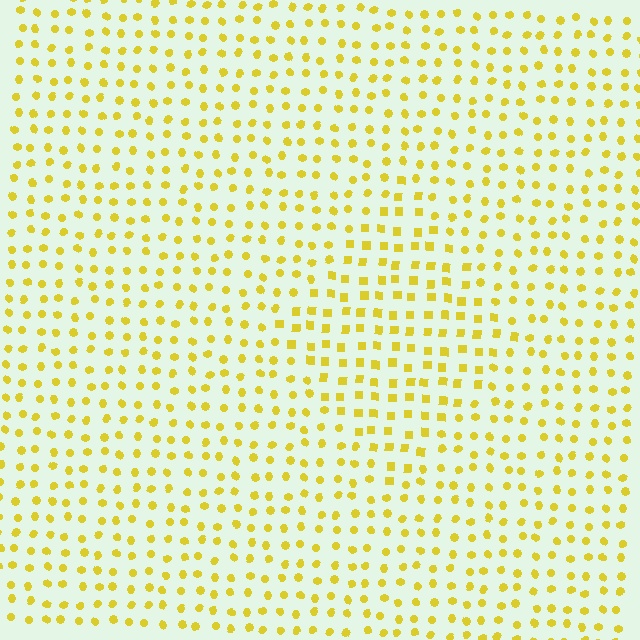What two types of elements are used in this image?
The image uses squares inside the diamond region and circles outside it.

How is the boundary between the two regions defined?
The boundary is defined by a change in element shape: squares inside vs. circles outside. All elements share the same color and spacing.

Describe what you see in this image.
The image is filled with small yellow elements arranged in a uniform grid. A diamond-shaped region contains squares, while the surrounding area contains circles. The boundary is defined purely by the change in element shape.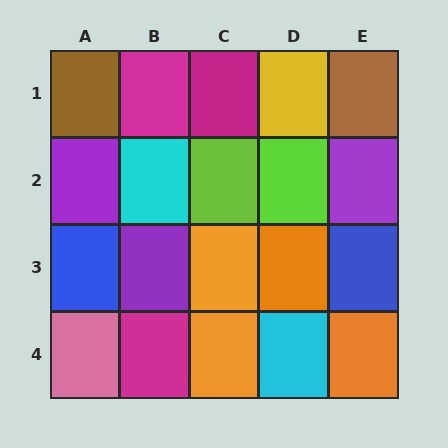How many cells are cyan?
2 cells are cyan.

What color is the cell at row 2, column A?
Purple.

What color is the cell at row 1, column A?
Brown.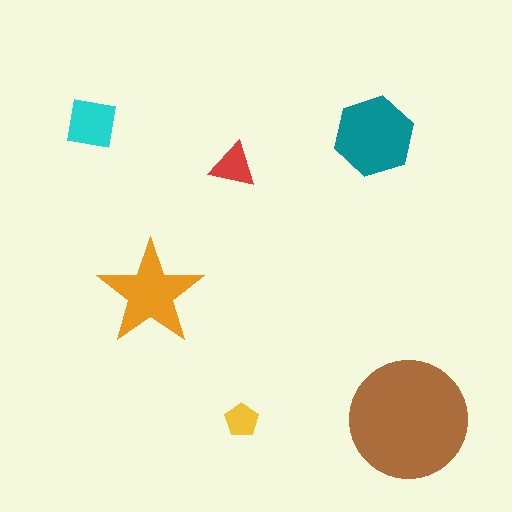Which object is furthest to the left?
The cyan square is leftmost.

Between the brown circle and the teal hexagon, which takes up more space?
The brown circle.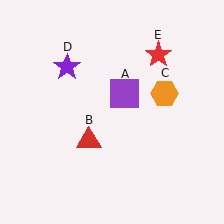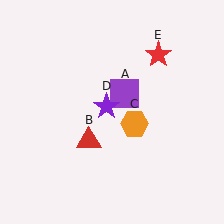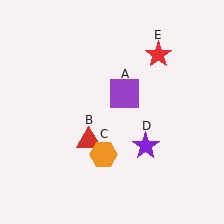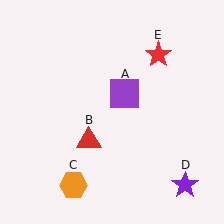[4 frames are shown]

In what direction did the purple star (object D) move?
The purple star (object D) moved down and to the right.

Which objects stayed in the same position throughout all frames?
Purple square (object A) and red triangle (object B) and red star (object E) remained stationary.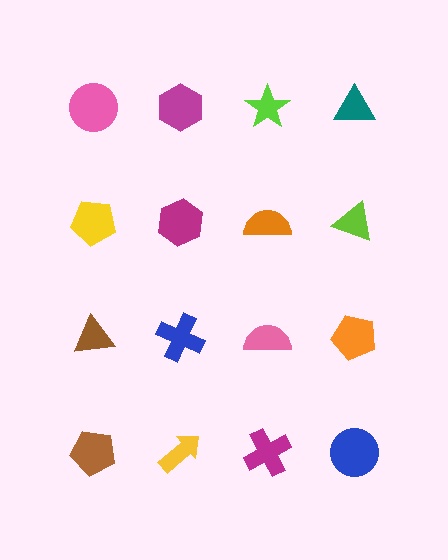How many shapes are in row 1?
4 shapes.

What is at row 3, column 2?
A blue cross.